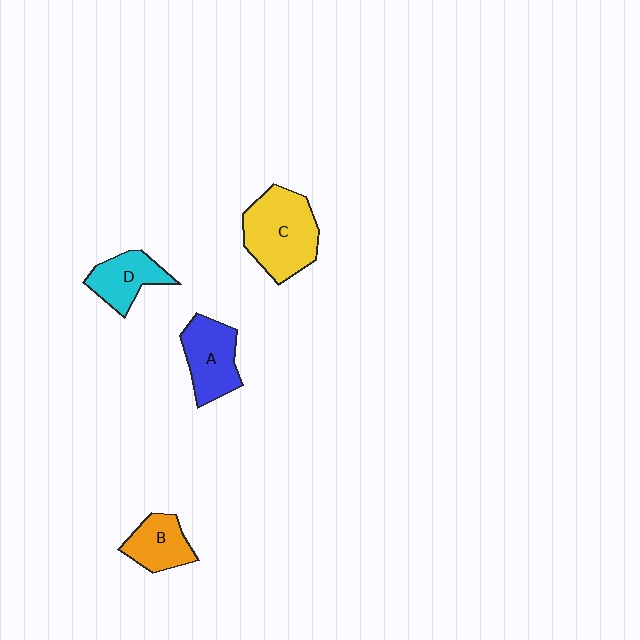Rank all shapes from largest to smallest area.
From largest to smallest: C (yellow), A (blue), D (cyan), B (orange).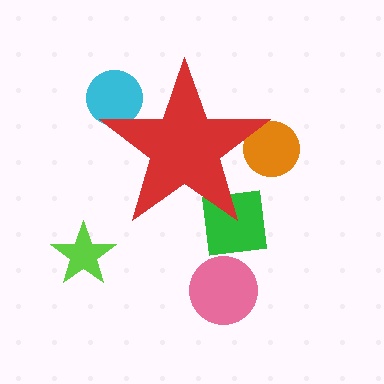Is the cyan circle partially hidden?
Yes, the cyan circle is partially hidden behind the red star.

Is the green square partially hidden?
Yes, the green square is partially hidden behind the red star.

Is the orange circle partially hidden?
Yes, the orange circle is partially hidden behind the red star.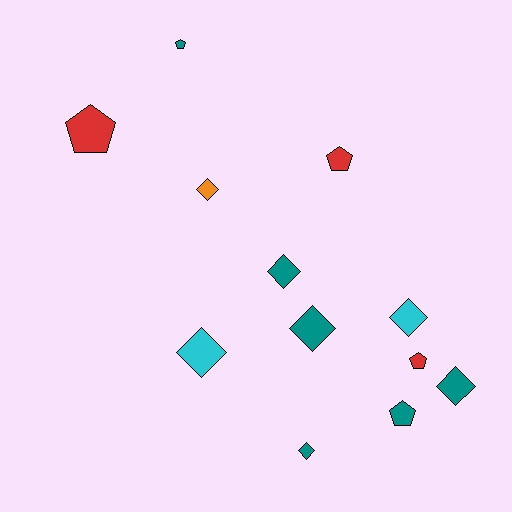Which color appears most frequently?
Teal, with 6 objects.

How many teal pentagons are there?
There are 2 teal pentagons.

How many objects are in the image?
There are 12 objects.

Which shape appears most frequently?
Diamond, with 7 objects.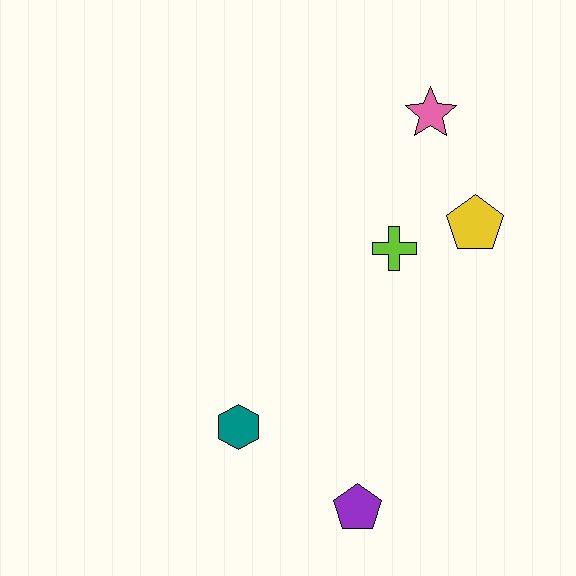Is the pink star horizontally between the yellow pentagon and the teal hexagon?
Yes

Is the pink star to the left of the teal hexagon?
No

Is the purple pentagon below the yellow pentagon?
Yes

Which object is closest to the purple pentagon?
The teal hexagon is closest to the purple pentagon.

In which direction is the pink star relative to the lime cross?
The pink star is above the lime cross.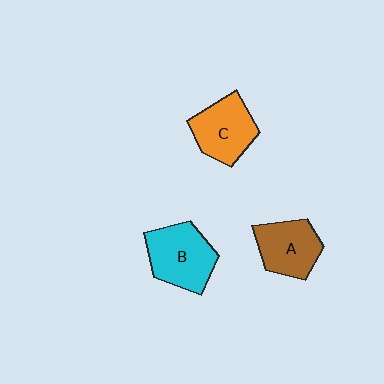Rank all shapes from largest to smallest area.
From largest to smallest: B (cyan), C (orange), A (brown).